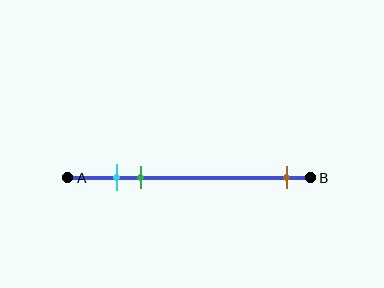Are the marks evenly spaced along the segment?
No, the marks are not evenly spaced.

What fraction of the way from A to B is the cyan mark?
The cyan mark is approximately 20% (0.2) of the way from A to B.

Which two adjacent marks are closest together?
The cyan and green marks are the closest adjacent pair.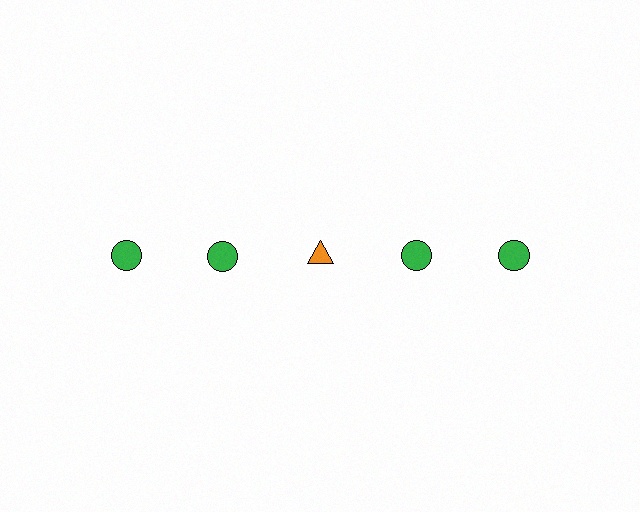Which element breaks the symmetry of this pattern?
The orange triangle in the top row, center column breaks the symmetry. All other shapes are green circles.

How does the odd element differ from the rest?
It differs in both color (orange instead of green) and shape (triangle instead of circle).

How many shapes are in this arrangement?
There are 5 shapes arranged in a grid pattern.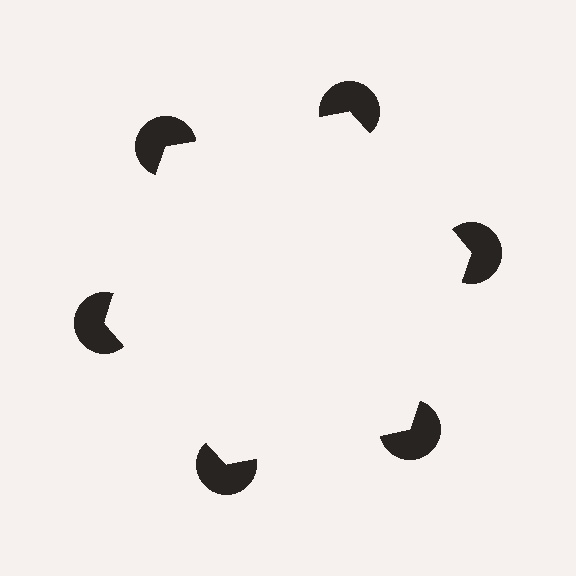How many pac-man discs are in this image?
There are 6 — one at each vertex of the illusory hexagon.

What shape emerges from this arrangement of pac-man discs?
An illusory hexagon — its edges are inferred from the aligned wedge cuts in the pac-man discs, not physically drawn.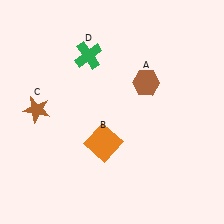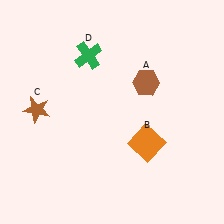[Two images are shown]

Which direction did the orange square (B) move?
The orange square (B) moved right.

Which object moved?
The orange square (B) moved right.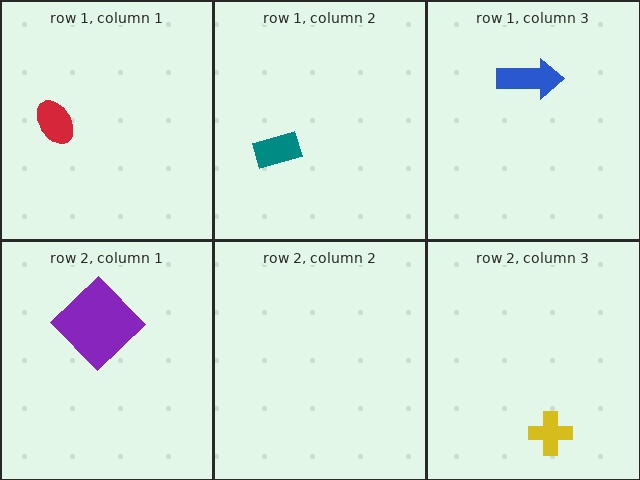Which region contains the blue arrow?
The row 1, column 3 region.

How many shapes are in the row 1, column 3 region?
1.